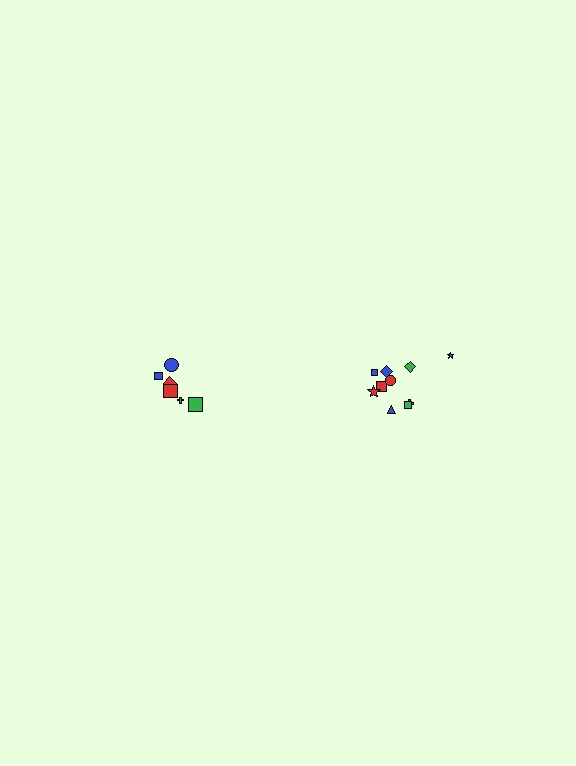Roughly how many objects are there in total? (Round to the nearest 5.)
Roughly 15 objects in total.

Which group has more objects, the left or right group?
The right group.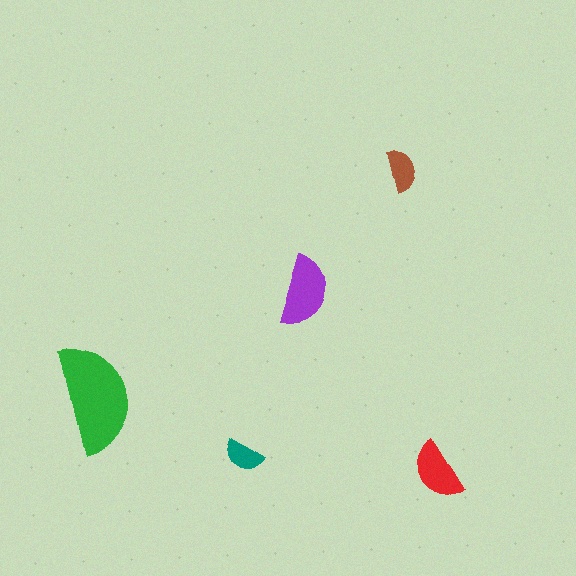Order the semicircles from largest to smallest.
the green one, the purple one, the red one, the brown one, the teal one.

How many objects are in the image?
There are 5 objects in the image.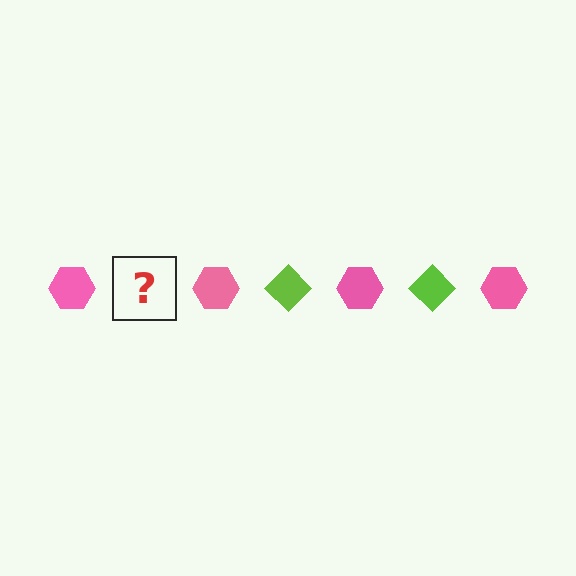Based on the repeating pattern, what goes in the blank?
The blank should be a lime diamond.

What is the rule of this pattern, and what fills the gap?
The rule is that the pattern alternates between pink hexagon and lime diamond. The gap should be filled with a lime diamond.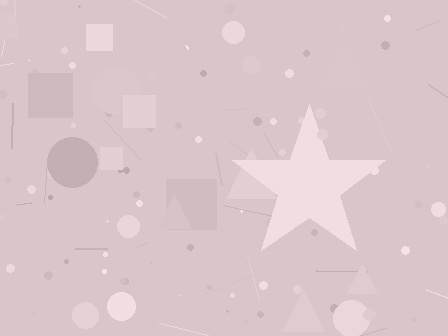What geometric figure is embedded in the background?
A star is embedded in the background.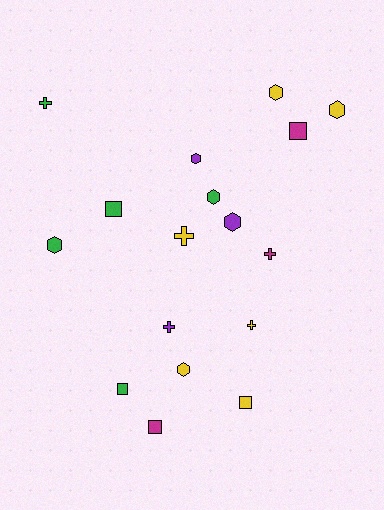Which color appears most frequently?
Yellow, with 6 objects.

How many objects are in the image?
There are 17 objects.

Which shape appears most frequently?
Hexagon, with 7 objects.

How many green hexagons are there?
There are 2 green hexagons.